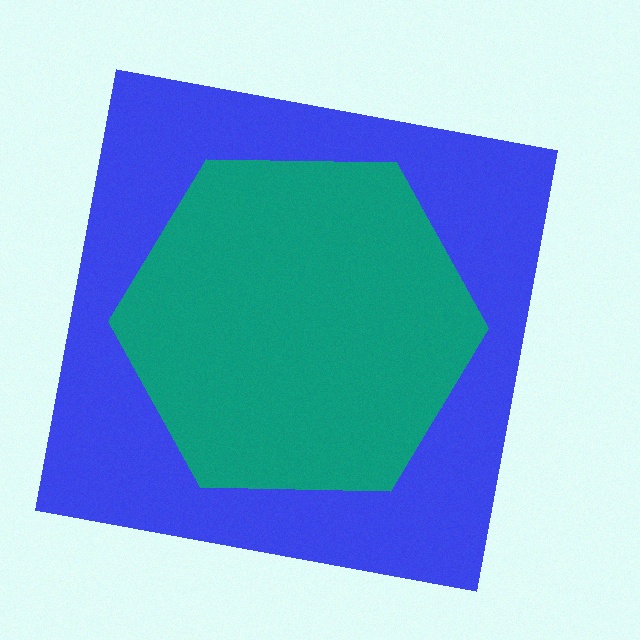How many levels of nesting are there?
2.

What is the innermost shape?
The teal hexagon.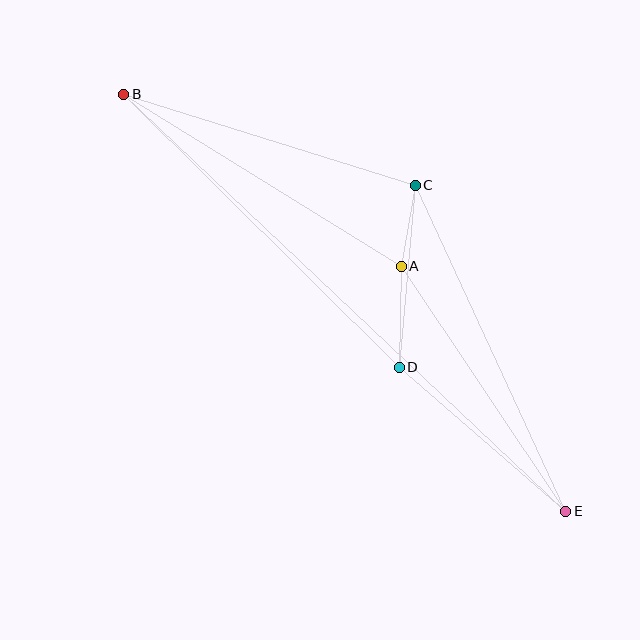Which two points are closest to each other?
Points A and C are closest to each other.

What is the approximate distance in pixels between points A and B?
The distance between A and B is approximately 326 pixels.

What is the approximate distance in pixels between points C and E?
The distance between C and E is approximately 359 pixels.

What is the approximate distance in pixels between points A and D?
The distance between A and D is approximately 101 pixels.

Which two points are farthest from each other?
Points B and E are farthest from each other.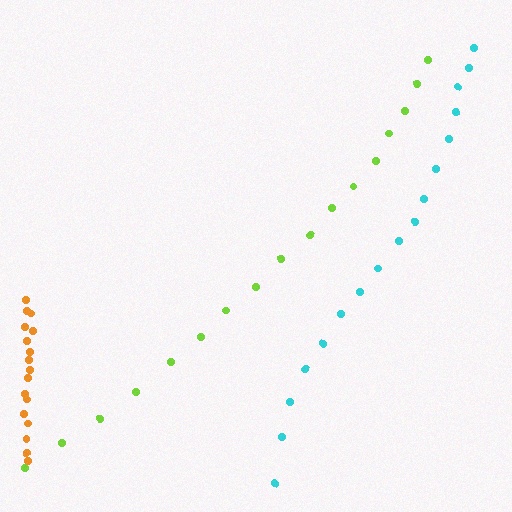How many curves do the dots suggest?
There are 3 distinct paths.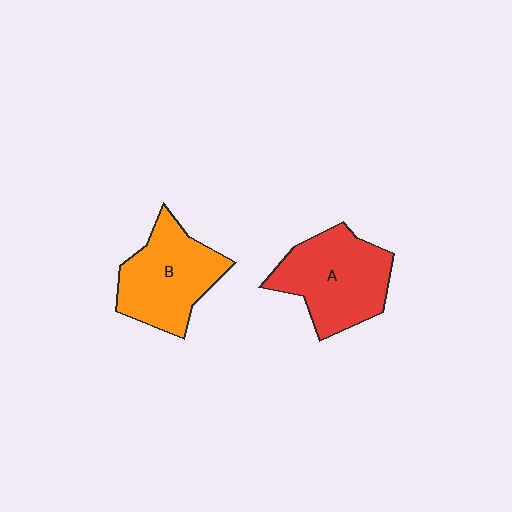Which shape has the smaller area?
Shape B (orange).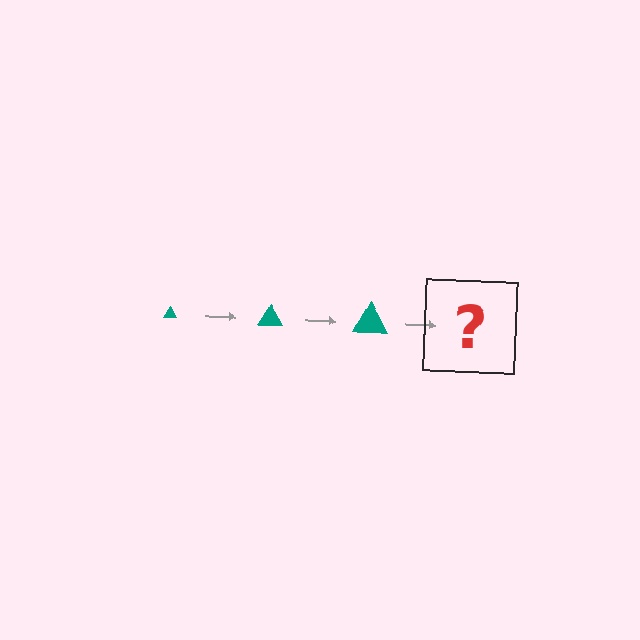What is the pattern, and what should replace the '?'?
The pattern is that the triangle gets progressively larger each step. The '?' should be a teal triangle, larger than the previous one.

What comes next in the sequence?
The next element should be a teal triangle, larger than the previous one.